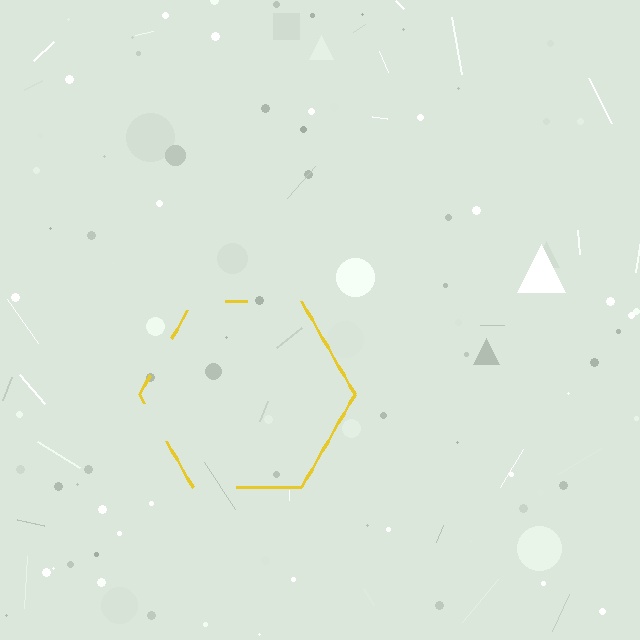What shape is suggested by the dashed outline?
The dashed outline suggests a hexagon.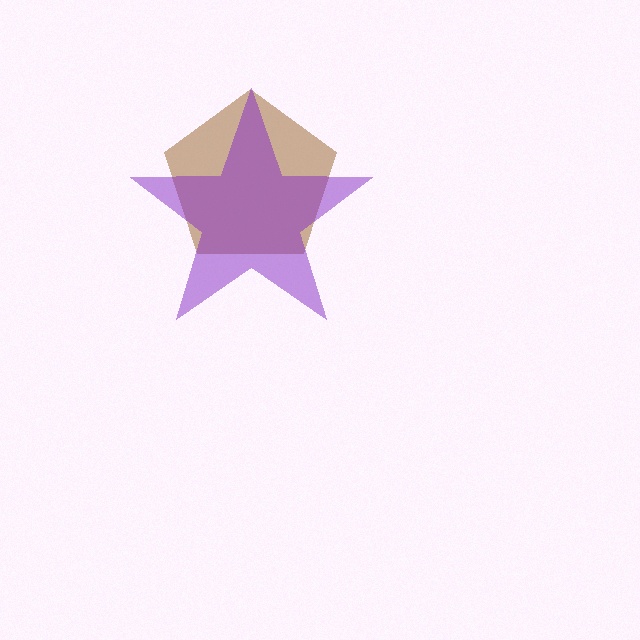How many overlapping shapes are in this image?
There are 2 overlapping shapes in the image.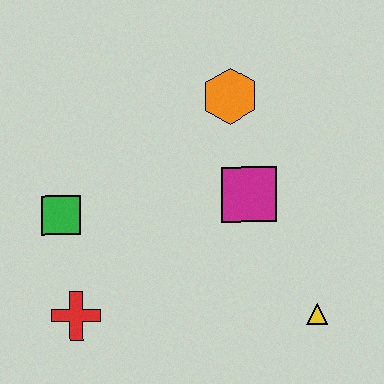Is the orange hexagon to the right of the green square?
Yes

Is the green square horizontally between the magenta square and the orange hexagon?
No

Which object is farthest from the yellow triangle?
The green square is farthest from the yellow triangle.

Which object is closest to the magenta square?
The orange hexagon is closest to the magenta square.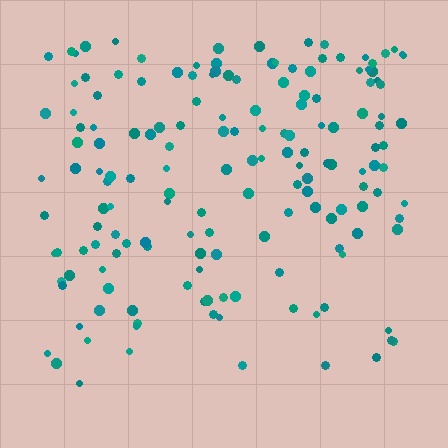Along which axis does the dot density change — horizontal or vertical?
Vertical.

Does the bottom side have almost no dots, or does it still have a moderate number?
Still a moderate number, just noticeably fewer than the top.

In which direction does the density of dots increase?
From bottom to top, with the top side densest.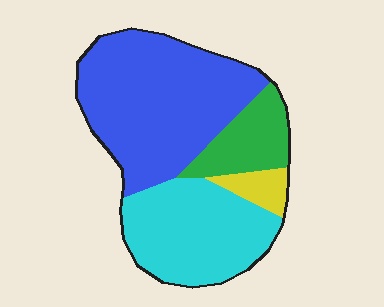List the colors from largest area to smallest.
From largest to smallest: blue, cyan, green, yellow.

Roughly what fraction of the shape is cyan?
Cyan takes up between a sixth and a third of the shape.